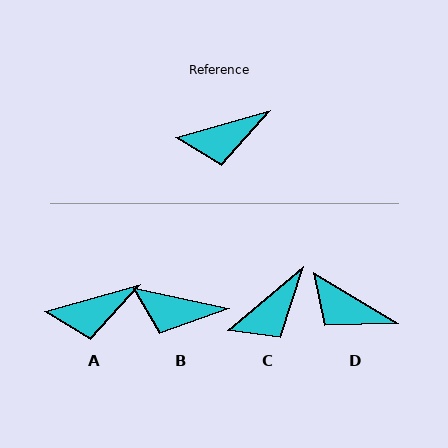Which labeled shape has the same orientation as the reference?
A.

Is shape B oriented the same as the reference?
No, it is off by about 28 degrees.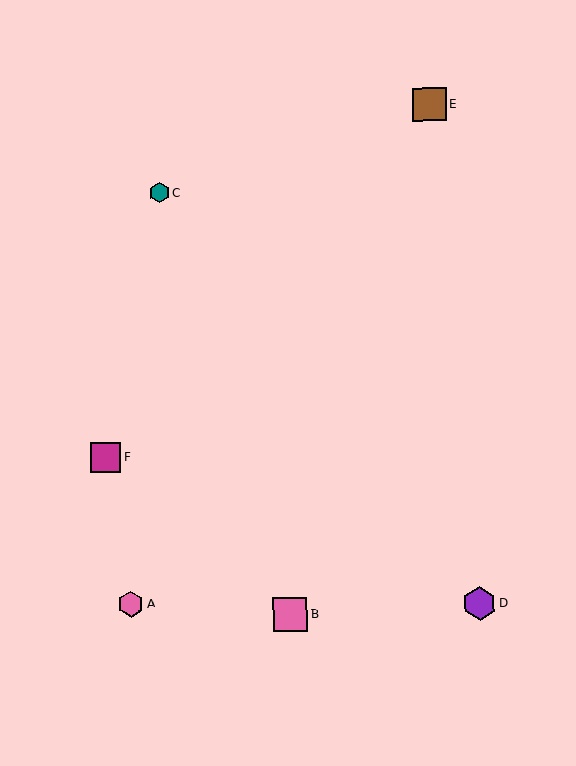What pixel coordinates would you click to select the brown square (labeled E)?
Click at (430, 105) to select the brown square E.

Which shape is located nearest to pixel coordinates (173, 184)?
The teal hexagon (labeled C) at (159, 193) is nearest to that location.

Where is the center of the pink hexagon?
The center of the pink hexagon is at (131, 604).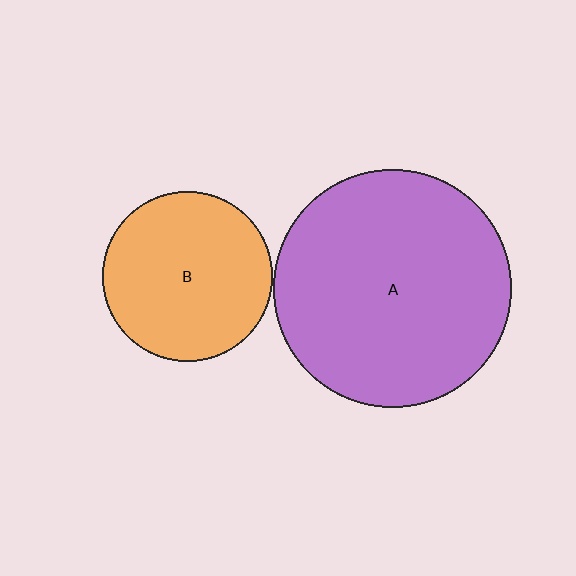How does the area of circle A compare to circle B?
Approximately 2.0 times.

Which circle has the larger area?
Circle A (purple).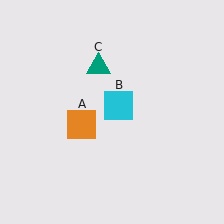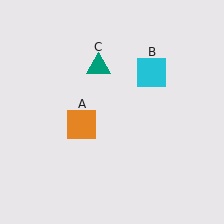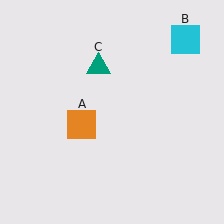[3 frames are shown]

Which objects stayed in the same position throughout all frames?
Orange square (object A) and teal triangle (object C) remained stationary.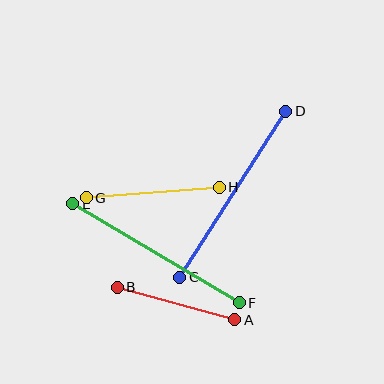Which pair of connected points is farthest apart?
Points C and D are farthest apart.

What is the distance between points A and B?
The distance is approximately 122 pixels.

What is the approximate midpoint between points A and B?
The midpoint is at approximately (176, 303) pixels.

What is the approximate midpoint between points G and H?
The midpoint is at approximately (153, 193) pixels.